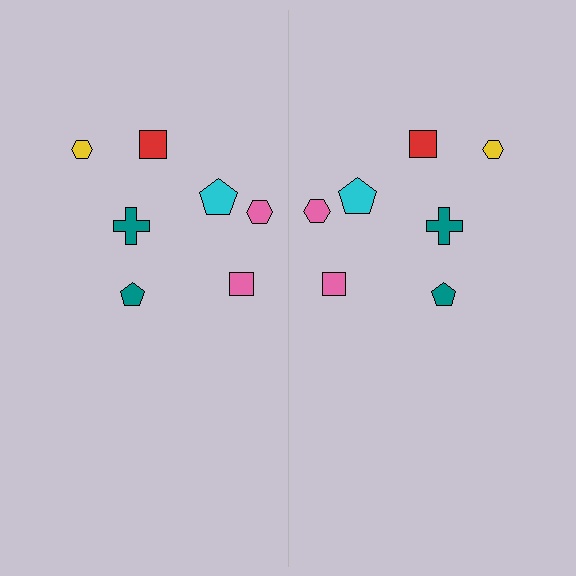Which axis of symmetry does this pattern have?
The pattern has a vertical axis of symmetry running through the center of the image.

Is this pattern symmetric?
Yes, this pattern has bilateral (reflection) symmetry.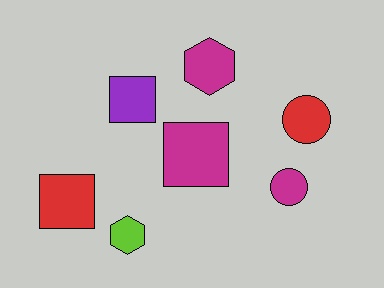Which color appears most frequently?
Magenta, with 3 objects.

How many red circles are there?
There is 1 red circle.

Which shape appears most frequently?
Square, with 3 objects.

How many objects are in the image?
There are 7 objects.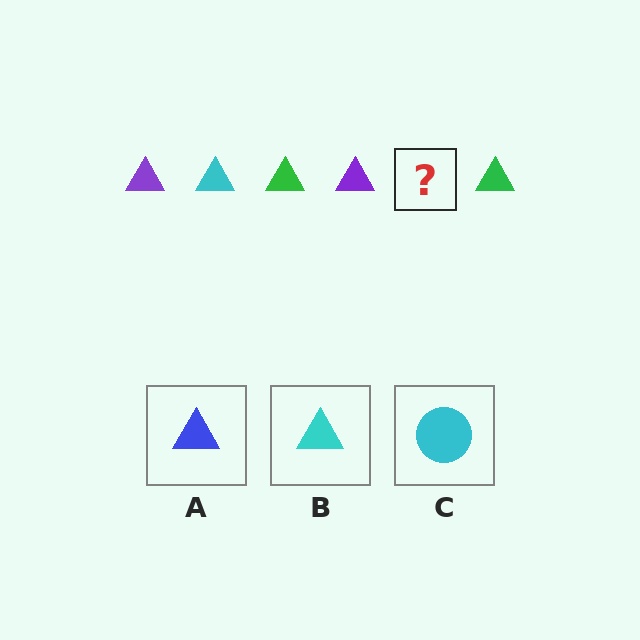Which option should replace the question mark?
Option B.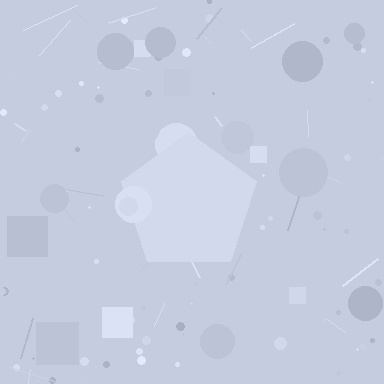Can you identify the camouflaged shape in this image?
The camouflaged shape is a pentagon.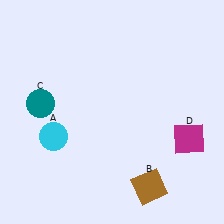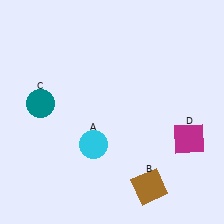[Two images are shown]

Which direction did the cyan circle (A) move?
The cyan circle (A) moved right.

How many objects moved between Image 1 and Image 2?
1 object moved between the two images.